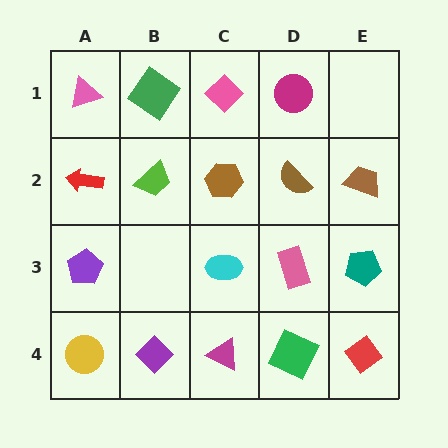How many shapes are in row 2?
5 shapes.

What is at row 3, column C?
A cyan ellipse.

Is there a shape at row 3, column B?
No, that cell is empty.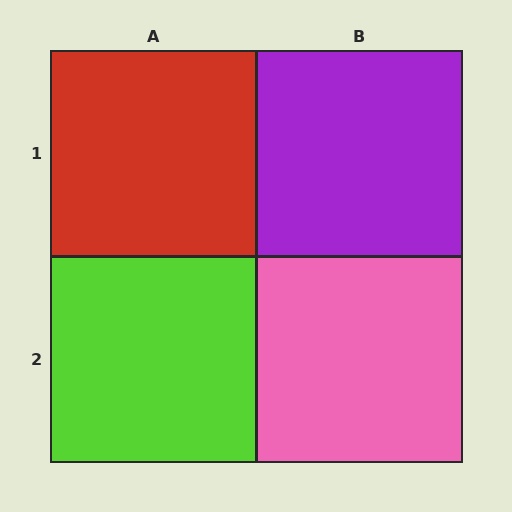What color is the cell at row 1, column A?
Red.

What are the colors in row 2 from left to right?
Lime, pink.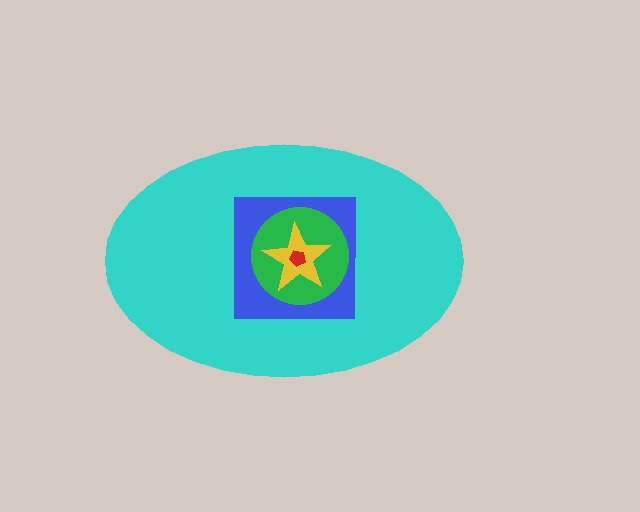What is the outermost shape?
The cyan ellipse.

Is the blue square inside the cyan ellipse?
Yes.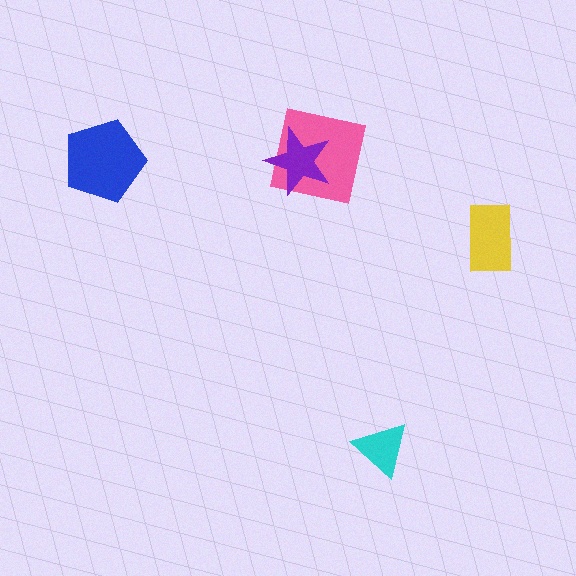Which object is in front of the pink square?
The purple star is in front of the pink square.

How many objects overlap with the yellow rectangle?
0 objects overlap with the yellow rectangle.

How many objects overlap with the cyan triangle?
0 objects overlap with the cyan triangle.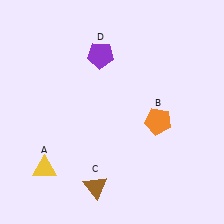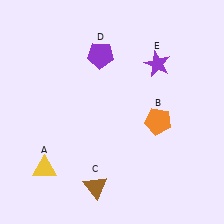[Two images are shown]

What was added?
A purple star (E) was added in Image 2.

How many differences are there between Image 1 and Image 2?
There is 1 difference between the two images.